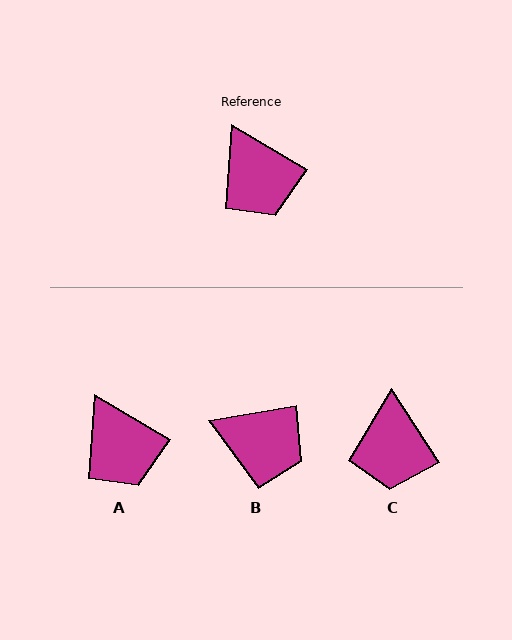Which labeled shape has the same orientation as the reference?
A.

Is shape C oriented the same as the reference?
No, it is off by about 27 degrees.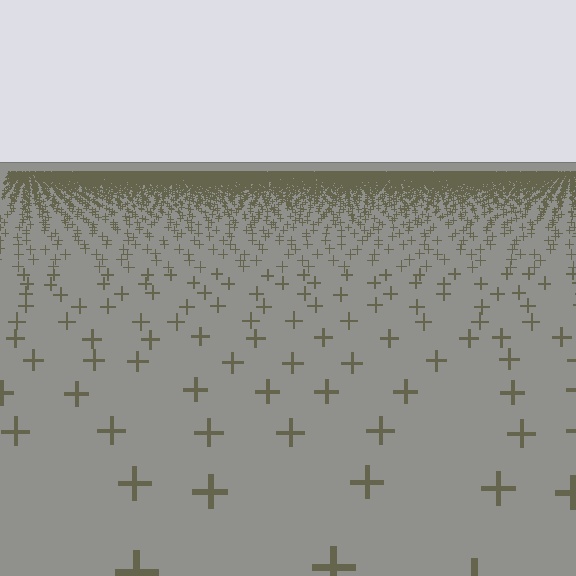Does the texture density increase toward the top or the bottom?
Density increases toward the top.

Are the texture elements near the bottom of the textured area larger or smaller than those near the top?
Larger. Near the bottom, elements are closer to the viewer and appear at a bigger on-screen size.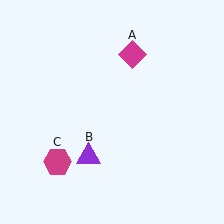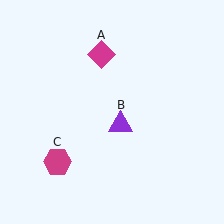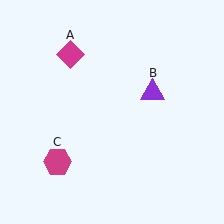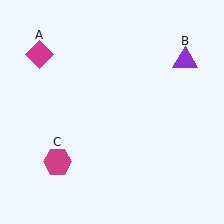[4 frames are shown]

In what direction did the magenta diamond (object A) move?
The magenta diamond (object A) moved left.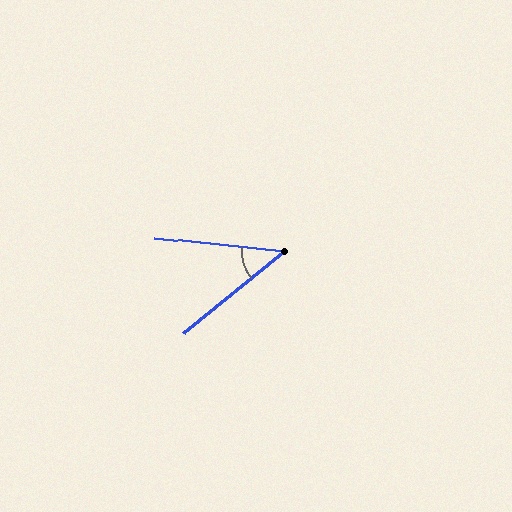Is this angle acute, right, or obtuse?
It is acute.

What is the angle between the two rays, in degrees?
Approximately 45 degrees.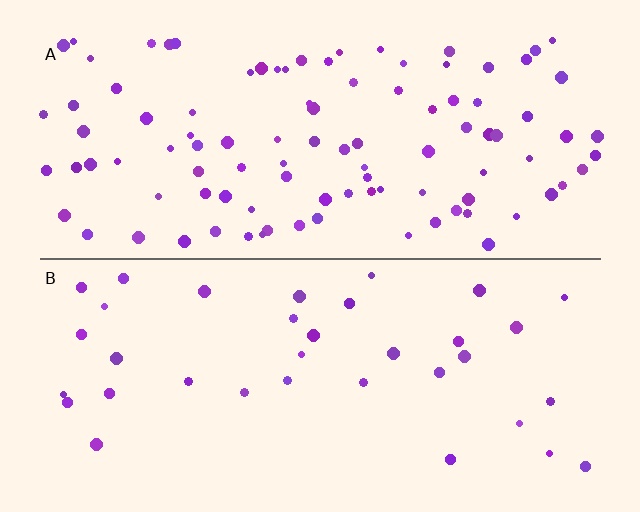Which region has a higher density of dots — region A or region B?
A (the top).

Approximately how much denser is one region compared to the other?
Approximately 2.8× — region A over region B.